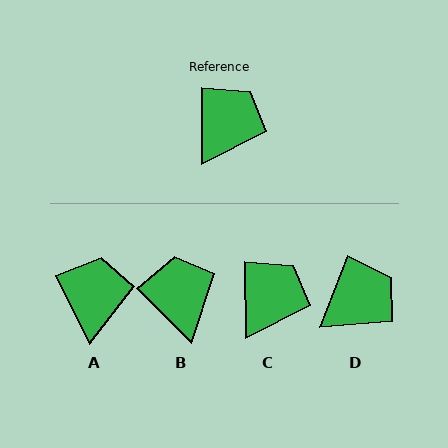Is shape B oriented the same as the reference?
No, it is off by about 45 degrees.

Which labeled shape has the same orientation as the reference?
C.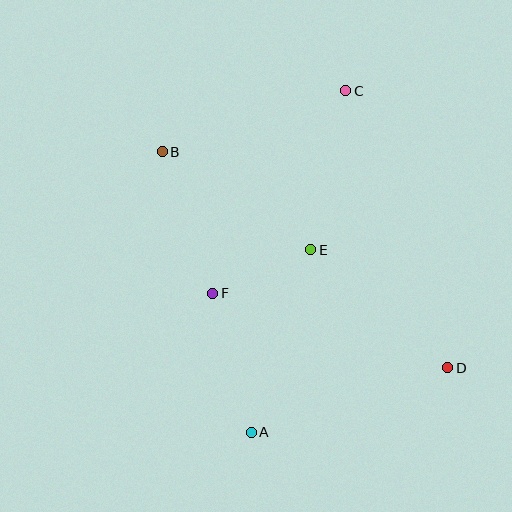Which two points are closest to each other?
Points E and F are closest to each other.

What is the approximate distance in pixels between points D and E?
The distance between D and E is approximately 181 pixels.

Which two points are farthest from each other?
Points B and D are farthest from each other.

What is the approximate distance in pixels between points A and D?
The distance between A and D is approximately 207 pixels.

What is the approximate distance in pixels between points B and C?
The distance between B and C is approximately 193 pixels.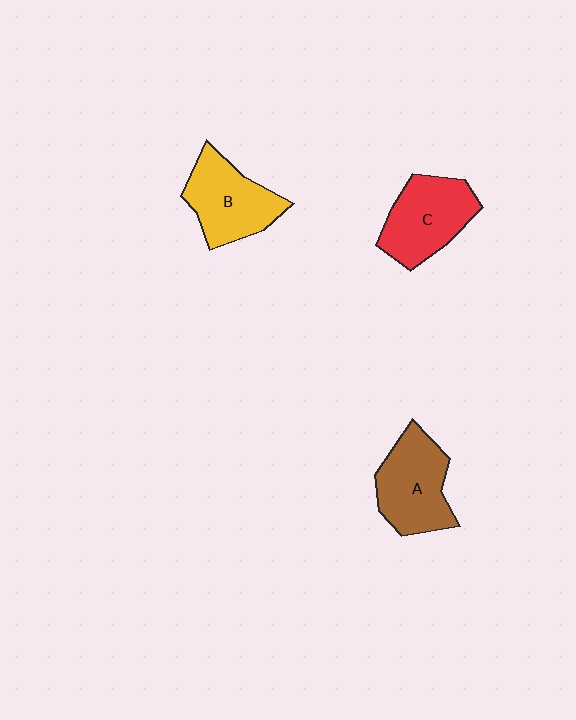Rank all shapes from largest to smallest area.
From largest to smallest: A (brown), C (red), B (yellow).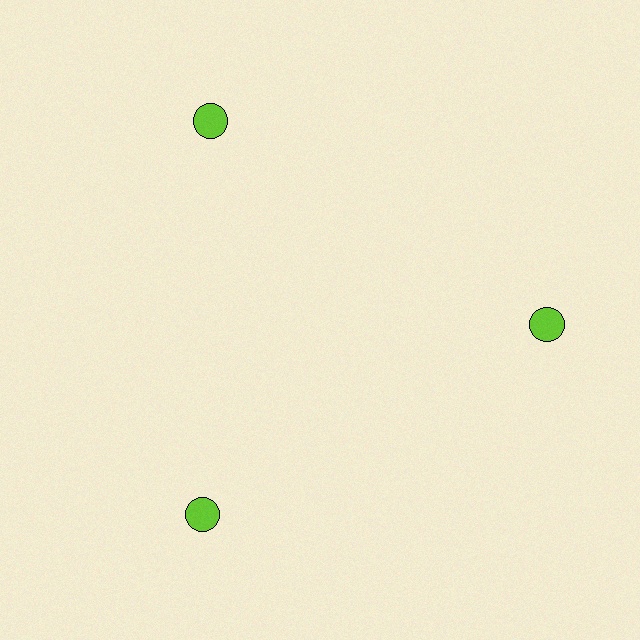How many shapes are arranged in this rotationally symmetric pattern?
There are 3 shapes, arranged in 3 groups of 1.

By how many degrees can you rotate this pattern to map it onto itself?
The pattern maps onto itself every 120 degrees of rotation.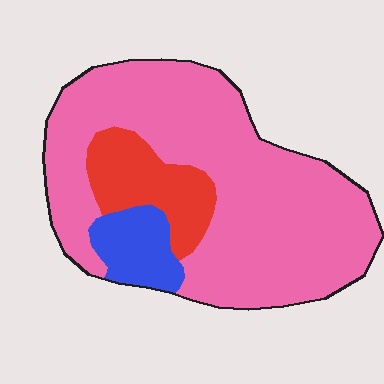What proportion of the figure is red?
Red covers about 15% of the figure.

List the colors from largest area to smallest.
From largest to smallest: pink, red, blue.